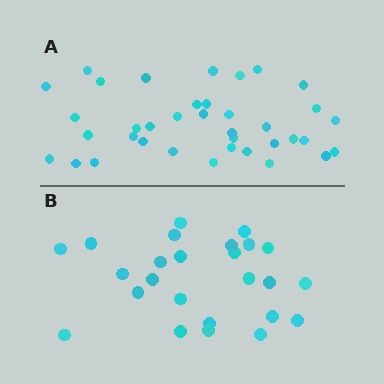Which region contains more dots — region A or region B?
Region A (the top region) has more dots.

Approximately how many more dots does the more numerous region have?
Region A has roughly 12 or so more dots than region B.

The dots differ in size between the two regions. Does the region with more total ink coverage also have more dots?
No. Region B has more total ink coverage because its dots are larger, but region A actually contains more individual dots. Total area can be misleading — the number of items is what matters here.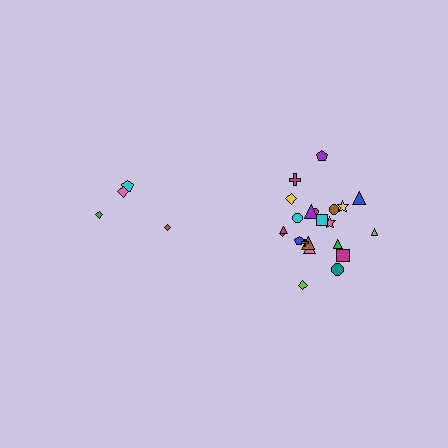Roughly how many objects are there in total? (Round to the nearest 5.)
Roughly 25 objects in total.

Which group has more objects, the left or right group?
The right group.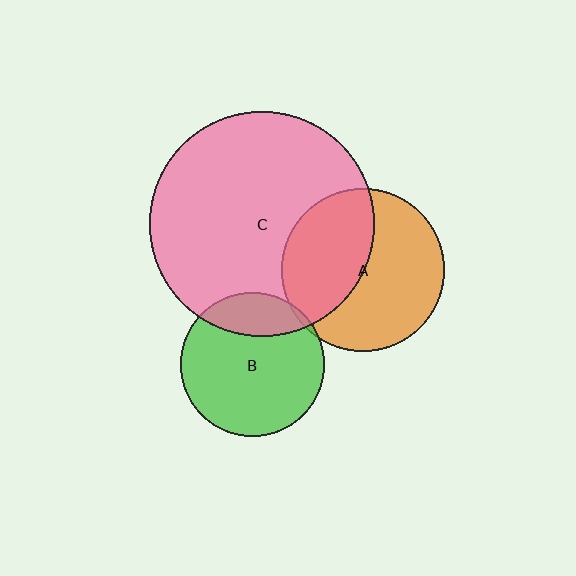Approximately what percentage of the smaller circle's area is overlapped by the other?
Approximately 45%.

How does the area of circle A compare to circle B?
Approximately 1.3 times.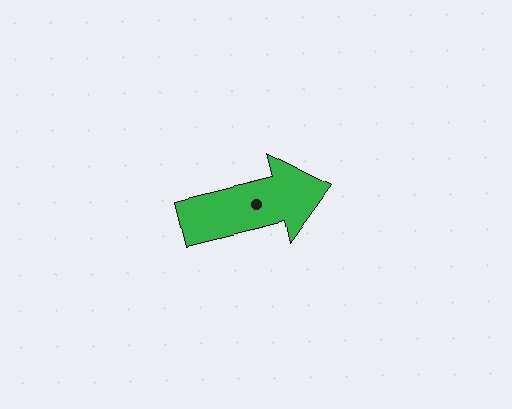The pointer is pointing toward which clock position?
Roughly 3 o'clock.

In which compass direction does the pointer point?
East.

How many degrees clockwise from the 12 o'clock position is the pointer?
Approximately 76 degrees.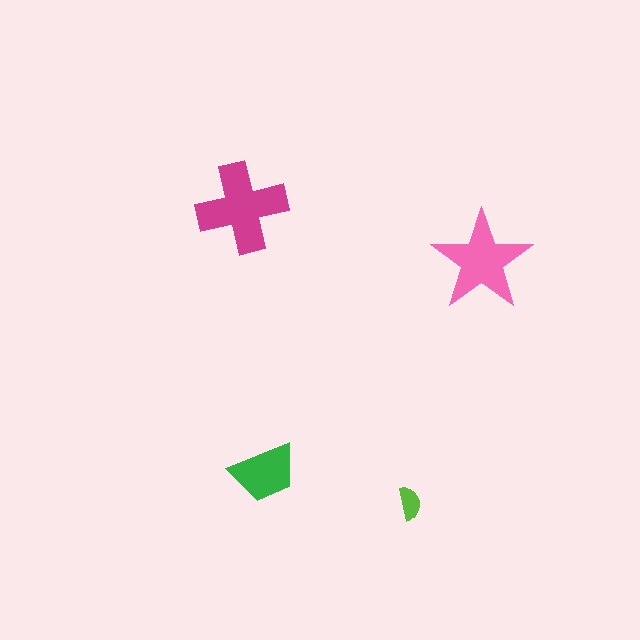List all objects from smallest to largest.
The lime semicircle, the green trapezoid, the pink star, the magenta cross.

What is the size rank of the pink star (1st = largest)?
2nd.